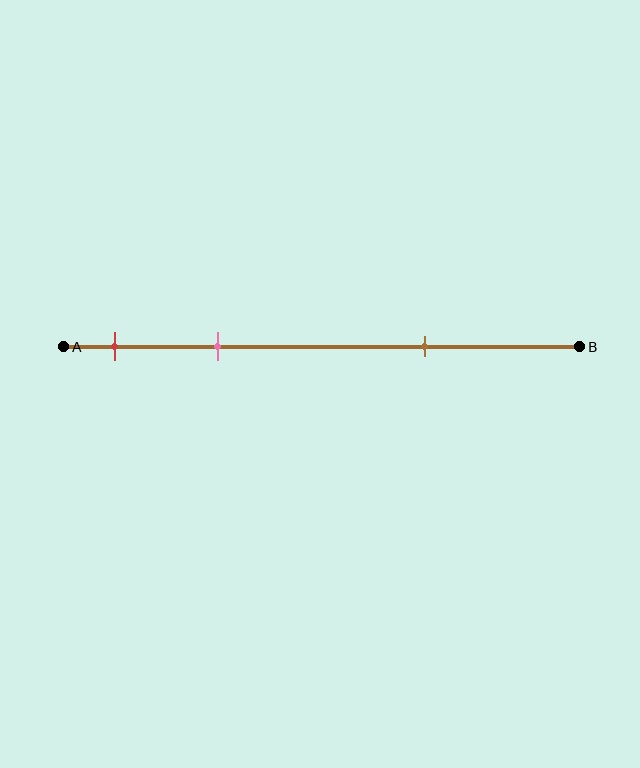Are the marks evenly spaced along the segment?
No, the marks are not evenly spaced.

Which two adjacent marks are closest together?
The red and pink marks are the closest adjacent pair.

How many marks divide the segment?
There are 3 marks dividing the segment.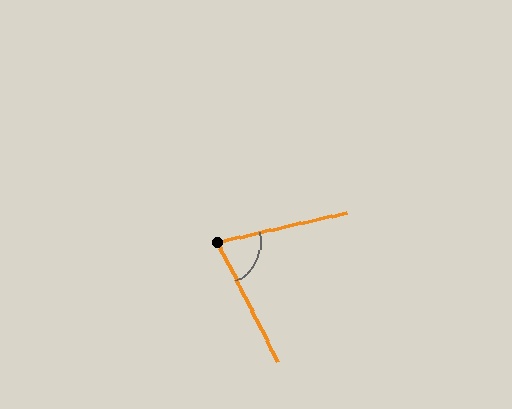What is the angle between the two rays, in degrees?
Approximately 76 degrees.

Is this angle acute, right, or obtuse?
It is acute.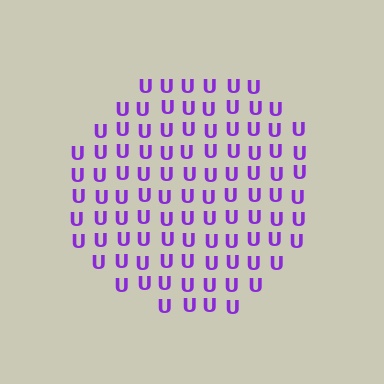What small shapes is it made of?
It is made of small letter U's.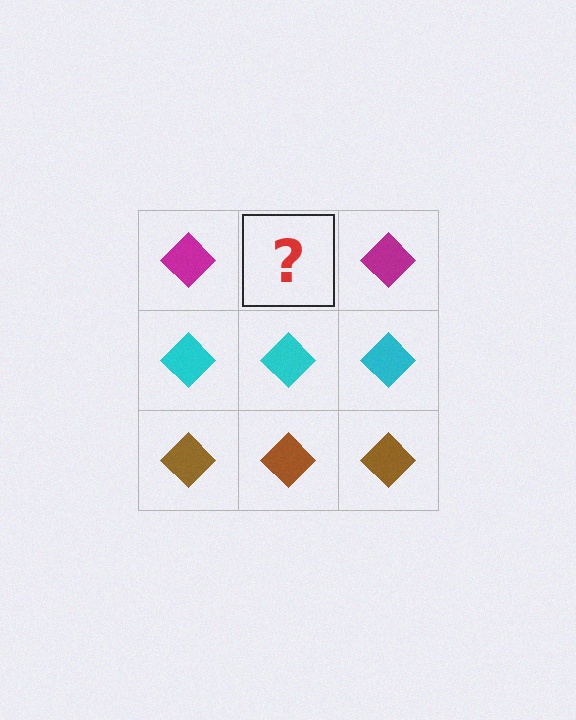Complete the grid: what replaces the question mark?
The question mark should be replaced with a magenta diamond.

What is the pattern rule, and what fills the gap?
The rule is that each row has a consistent color. The gap should be filled with a magenta diamond.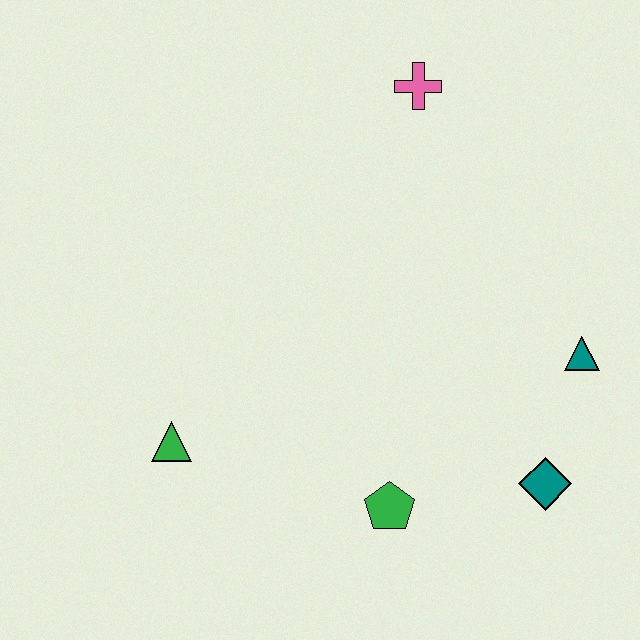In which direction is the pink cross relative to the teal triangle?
The pink cross is above the teal triangle.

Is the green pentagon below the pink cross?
Yes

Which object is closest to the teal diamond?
The teal triangle is closest to the teal diamond.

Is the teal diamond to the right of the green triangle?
Yes